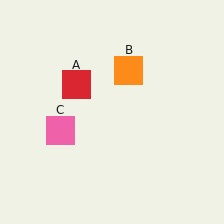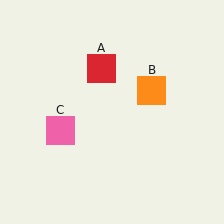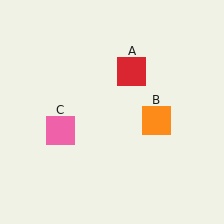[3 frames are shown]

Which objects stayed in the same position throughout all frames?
Pink square (object C) remained stationary.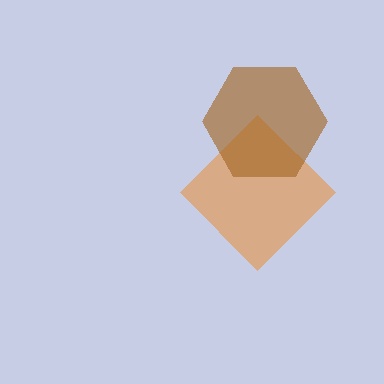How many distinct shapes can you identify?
There are 2 distinct shapes: an orange diamond, a brown hexagon.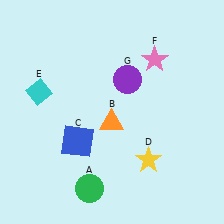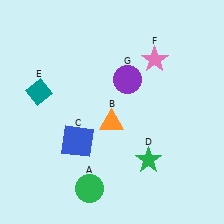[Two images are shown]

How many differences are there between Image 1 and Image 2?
There are 2 differences between the two images.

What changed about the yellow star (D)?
In Image 1, D is yellow. In Image 2, it changed to green.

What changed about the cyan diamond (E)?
In Image 1, E is cyan. In Image 2, it changed to teal.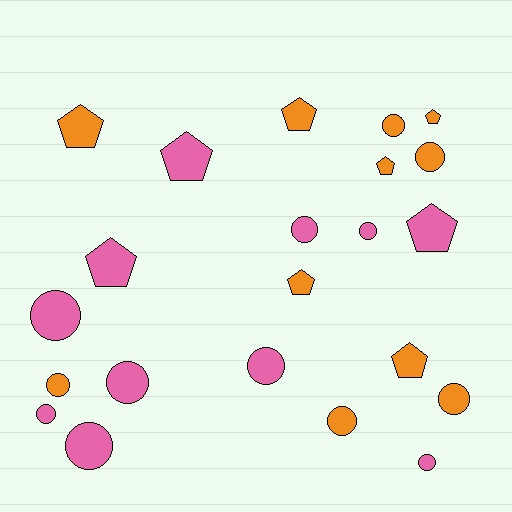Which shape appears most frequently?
Circle, with 13 objects.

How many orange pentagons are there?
There are 6 orange pentagons.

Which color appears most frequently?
Pink, with 11 objects.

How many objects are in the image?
There are 22 objects.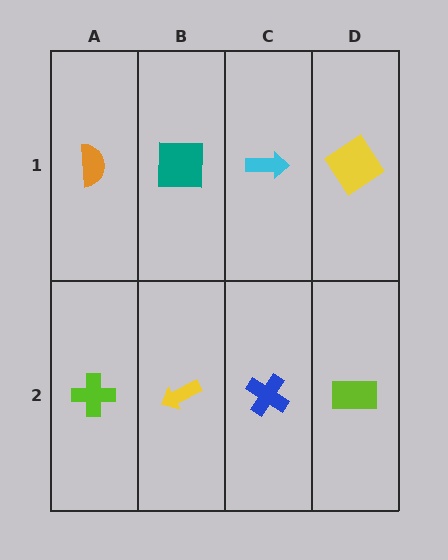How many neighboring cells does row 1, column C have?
3.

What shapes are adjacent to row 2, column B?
A teal square (row 1, column B), a lime cross (row 2, column A), a blue cross (row 2, column C).